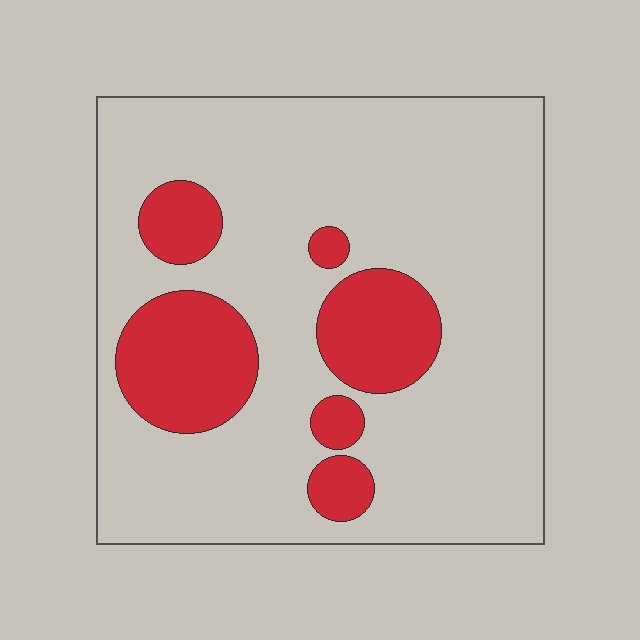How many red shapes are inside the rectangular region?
6.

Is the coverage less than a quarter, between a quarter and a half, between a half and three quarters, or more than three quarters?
Less than a quarter.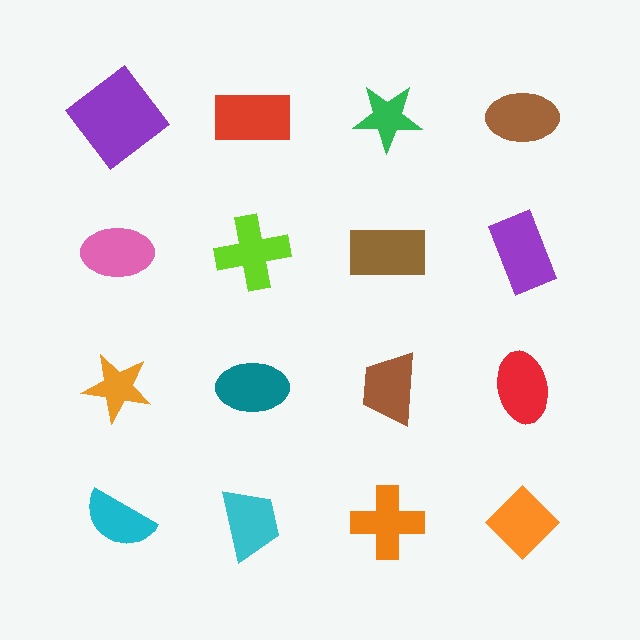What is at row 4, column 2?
A cyan trapezoid.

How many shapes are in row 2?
4 shapes.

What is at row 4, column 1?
A cyan semicircle.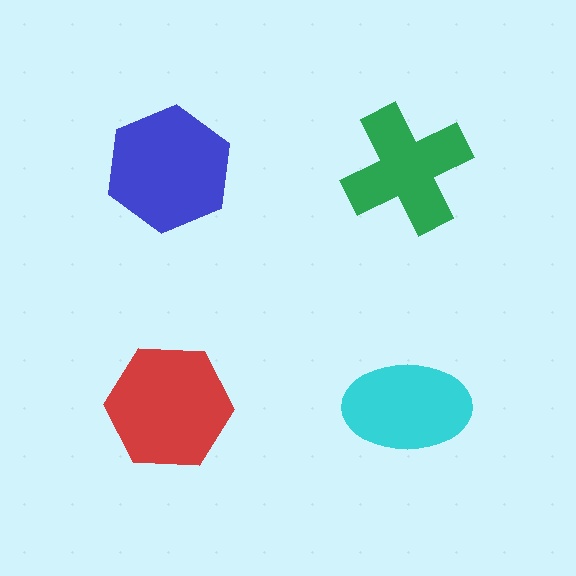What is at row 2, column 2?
A cyan ellipse.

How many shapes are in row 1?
2 shapes.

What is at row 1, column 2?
A green cross.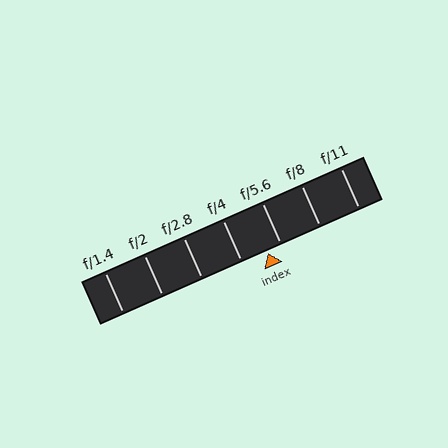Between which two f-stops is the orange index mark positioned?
The index mark is between f/4 and f/5.6.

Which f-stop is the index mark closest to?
The index mark is closest to f/5.6.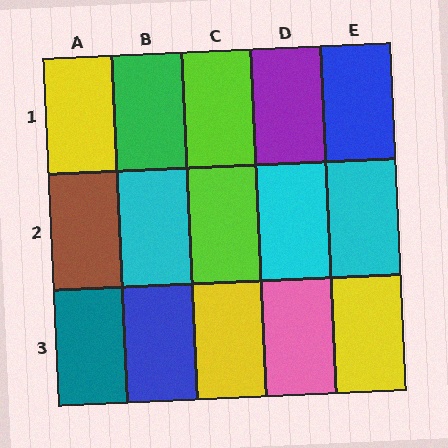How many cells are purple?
1 cell is purple.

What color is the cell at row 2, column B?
Cyan.